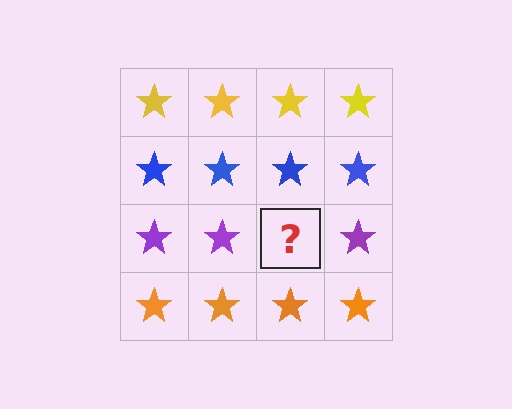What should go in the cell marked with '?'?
The missing cell should contain a purple star.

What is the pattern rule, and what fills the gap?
The rule is that each row has a consistent color. The gap should be filled with a purple star.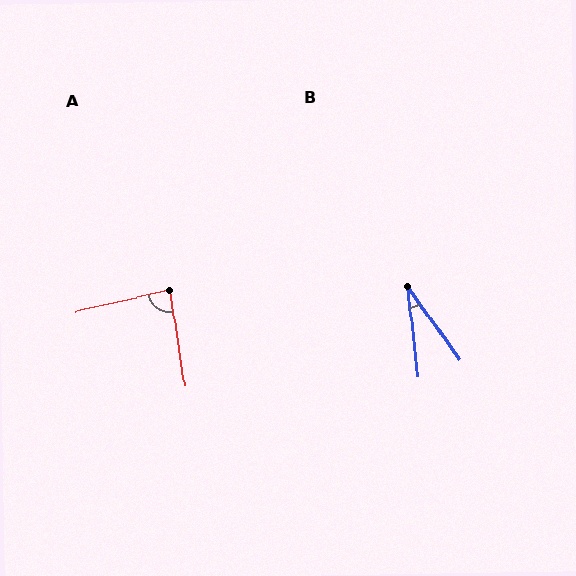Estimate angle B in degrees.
Approximately 29 degrees.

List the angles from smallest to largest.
B (29°), A (86°).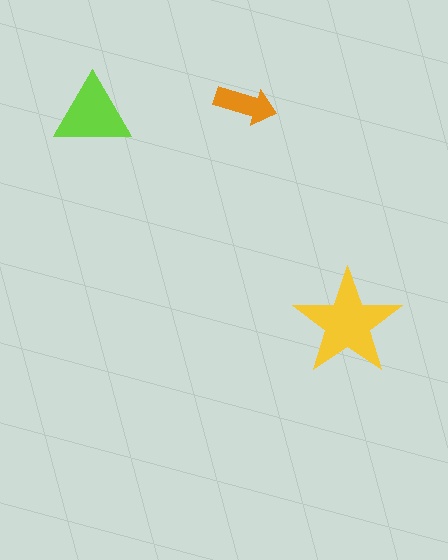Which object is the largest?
The yellow star.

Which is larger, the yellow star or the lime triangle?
The yellow star.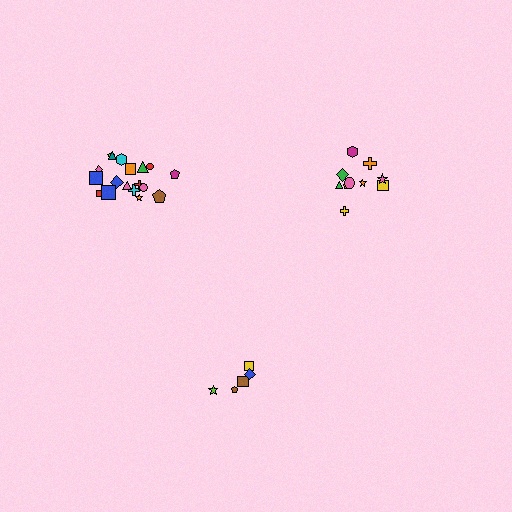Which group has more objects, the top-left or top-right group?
The top-left group.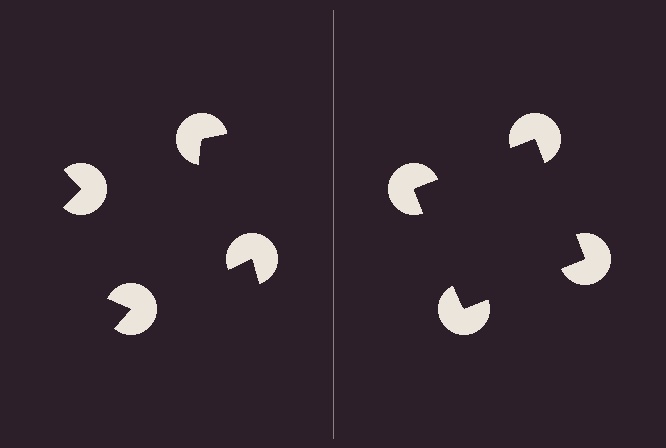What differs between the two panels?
The pac-man discs are positioned identically on both sides; only the wedge orientations differ. On the right they align to a square; on the left they are misaligned.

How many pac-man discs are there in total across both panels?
8 — 4 on each side.